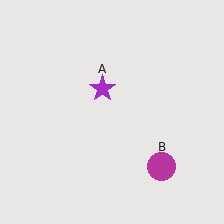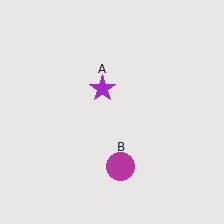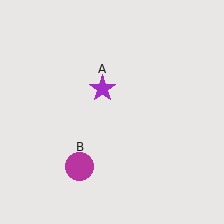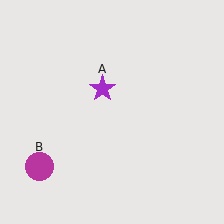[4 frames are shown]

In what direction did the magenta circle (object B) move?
The magenta circle (object B) moved left.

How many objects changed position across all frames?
1 object changed position: magenta circle (object B).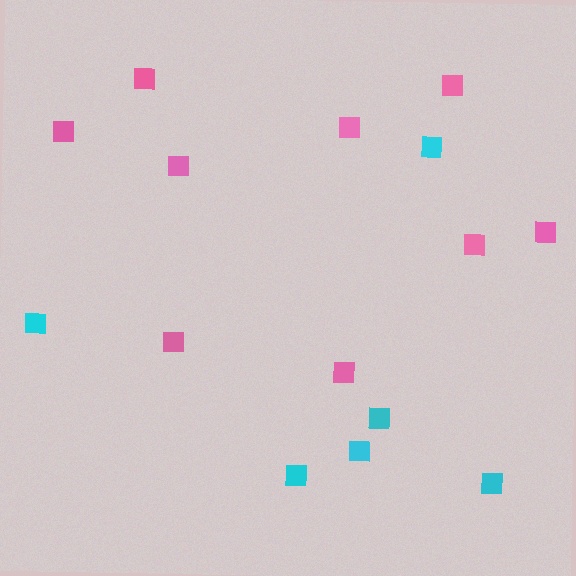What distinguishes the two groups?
There are 2 groups: one group of pink squares (9) and one group of cyan squares (6).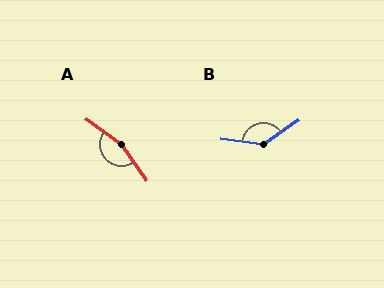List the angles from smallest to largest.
B (139°), A (161°).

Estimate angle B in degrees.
Approximately 139 degrees.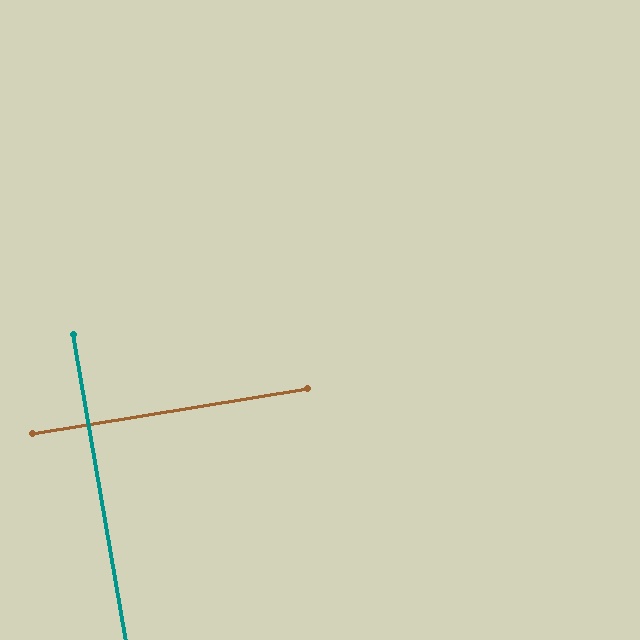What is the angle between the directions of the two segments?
Approximately 90 degrees.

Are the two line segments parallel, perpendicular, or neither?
Perpendicular — they meet at approximately 90°.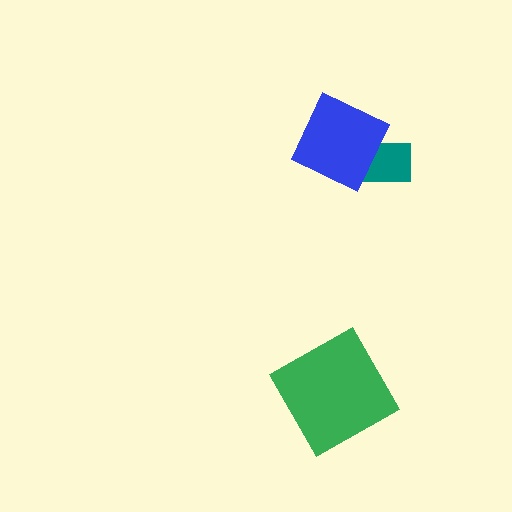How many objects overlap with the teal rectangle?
1 object overlaps with the teal rectangle.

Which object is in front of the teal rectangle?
The blue square is in front of the teal rectangle.